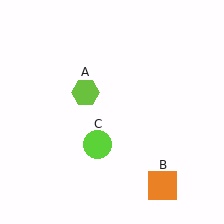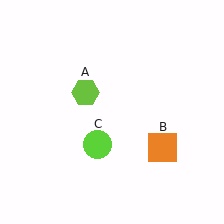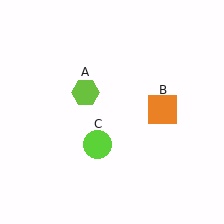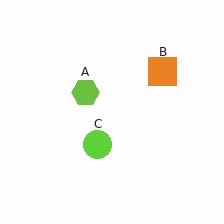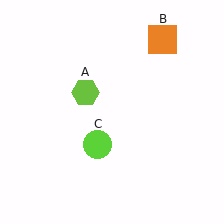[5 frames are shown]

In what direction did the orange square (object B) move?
The orange square (object B) moved up.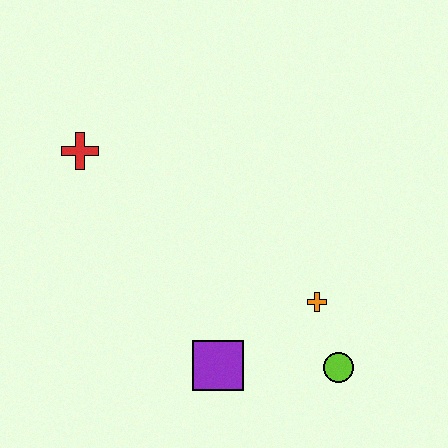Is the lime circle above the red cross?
No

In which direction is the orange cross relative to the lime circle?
The orange cross is above the lime circle.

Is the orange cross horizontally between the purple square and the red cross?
No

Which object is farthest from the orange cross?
The red cross is farthest from the orange cross.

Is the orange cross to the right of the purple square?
Yes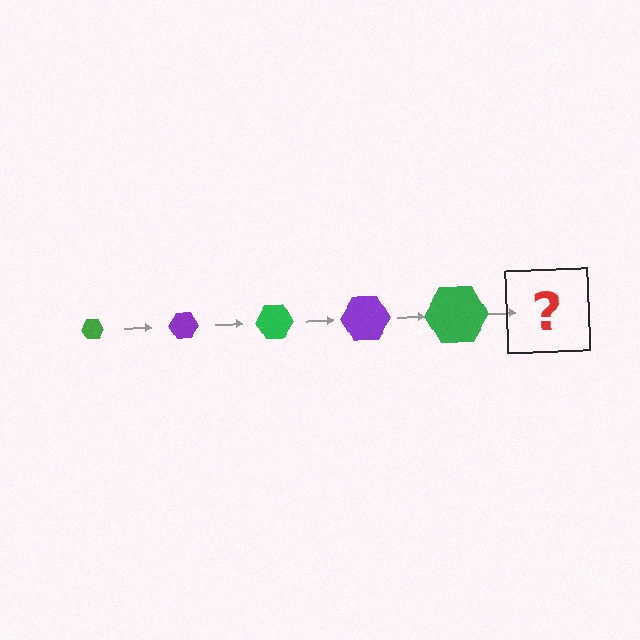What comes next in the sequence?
The next element should be a purple hexagon, larger than the previous one.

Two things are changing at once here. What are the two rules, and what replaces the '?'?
The two rules are that the hexagon grows larger each step and the color cycles through green and purple. The '?' should be a purple hexagon, larger than the previous one.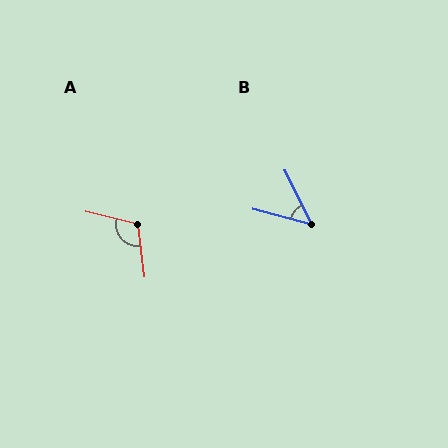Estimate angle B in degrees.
Approximately 49 degrees.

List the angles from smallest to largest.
B (49°), A (111°).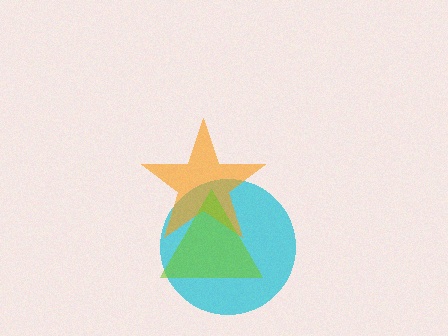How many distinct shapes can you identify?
There are 3 distinct shapes: a cyan circle, an orange star, a lime triangle.